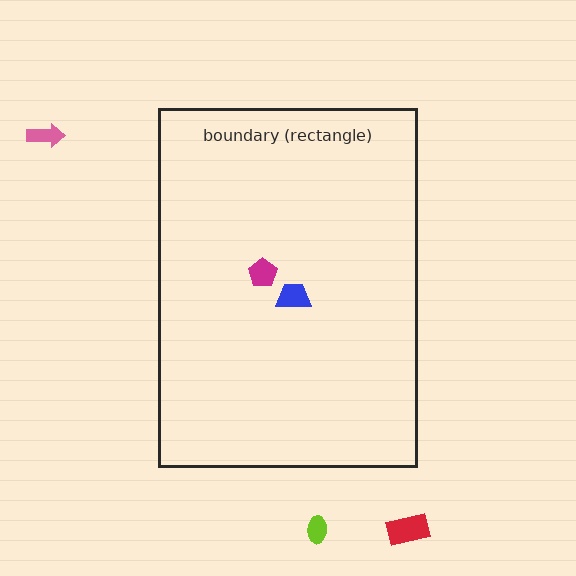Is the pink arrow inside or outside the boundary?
Outside.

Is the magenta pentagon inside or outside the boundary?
Inside.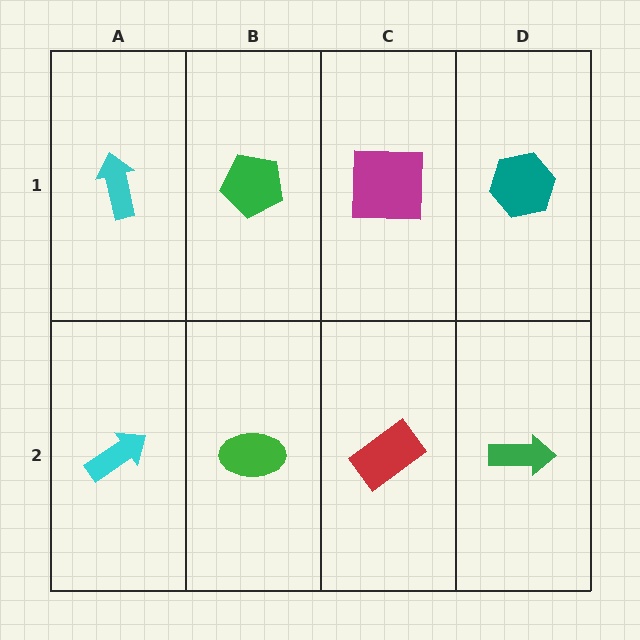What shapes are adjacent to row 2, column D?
A teal hexagon (row 1, column D), a red rectangle (row 2, column C).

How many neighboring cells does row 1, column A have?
2.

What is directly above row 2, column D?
A teal hexagon.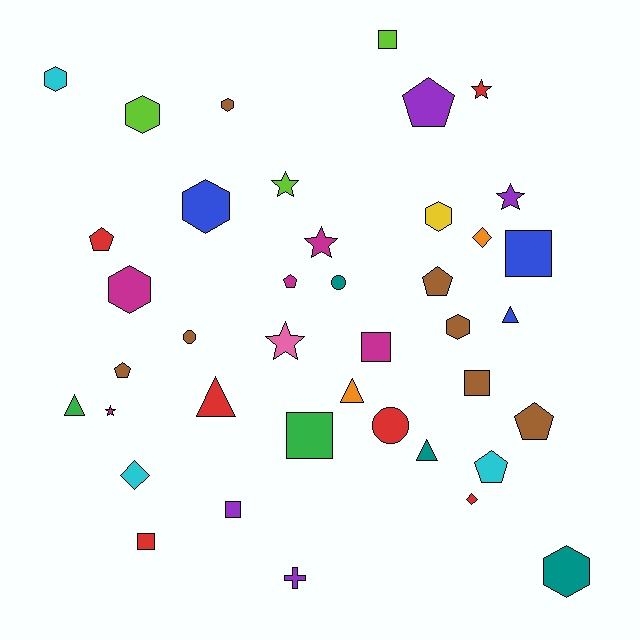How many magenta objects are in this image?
There are 5 magenta objects.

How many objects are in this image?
There are 40 objects.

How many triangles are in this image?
There are 5 triangles.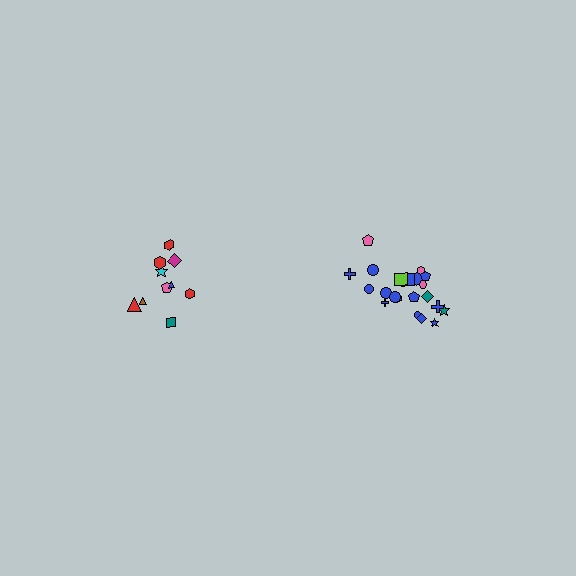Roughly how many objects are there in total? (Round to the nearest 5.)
Roughly 30 objects in total.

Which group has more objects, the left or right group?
The right group.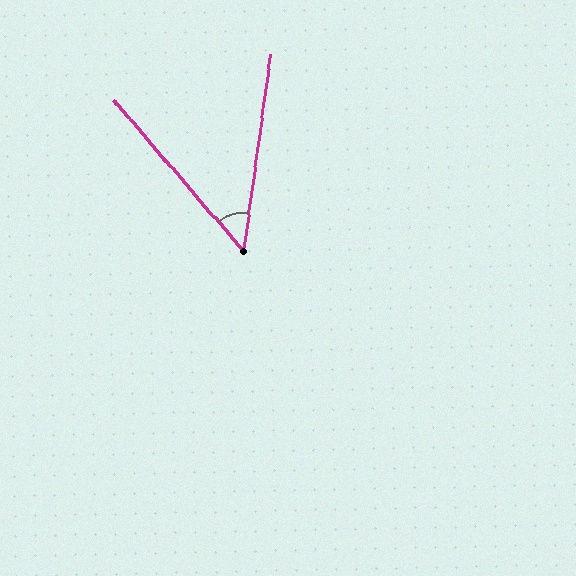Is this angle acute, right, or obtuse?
It is acute.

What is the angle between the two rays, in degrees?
Approximately 48 degrees.